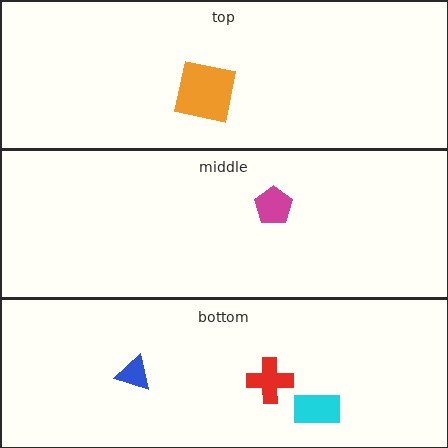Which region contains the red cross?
The bottom region.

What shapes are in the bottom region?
The blue triangle, the cyan rectangle, the red cross.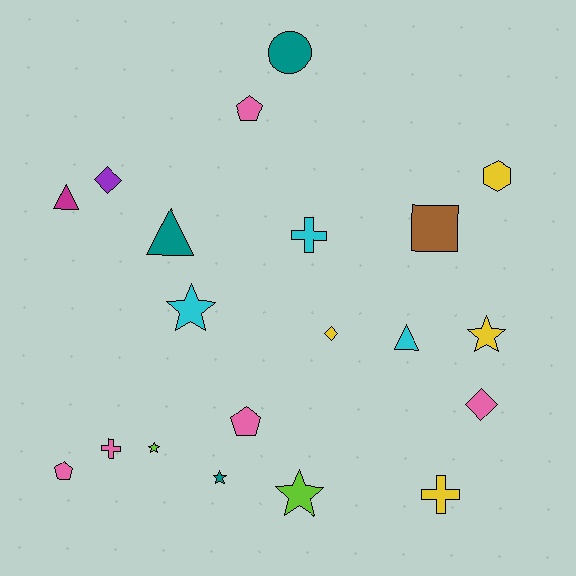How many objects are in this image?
There are 20 objects.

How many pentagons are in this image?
There are 3 pentagons.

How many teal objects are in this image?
There are 3 teal objects.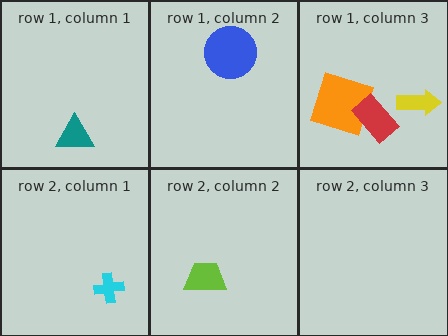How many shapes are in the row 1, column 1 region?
1.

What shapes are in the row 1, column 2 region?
The blue circle.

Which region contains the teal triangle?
The row 1, column 1 region.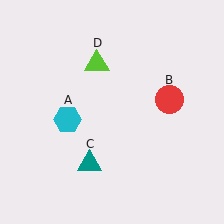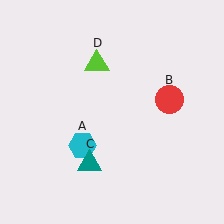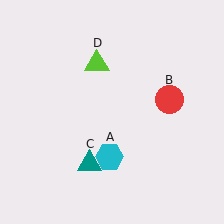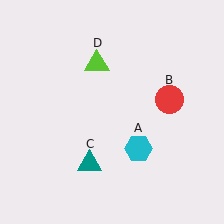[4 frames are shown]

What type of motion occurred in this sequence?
The cyan hexagon (object A) rotated counterclockwise around the center of the scene.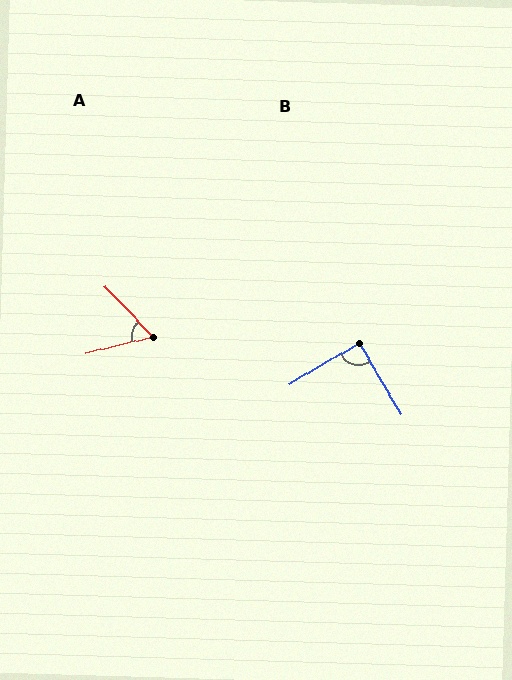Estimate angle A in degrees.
Approximately 60 degrees.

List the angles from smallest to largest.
A (60°), B (90°).